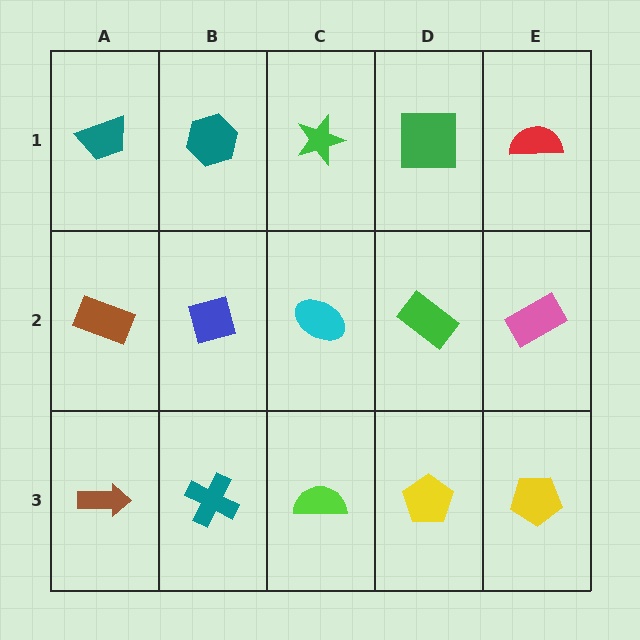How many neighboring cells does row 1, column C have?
3.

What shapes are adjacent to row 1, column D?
A green rectangle (row 2, column D), a green star (row 1, column C), a red semicircle (row 1, column E).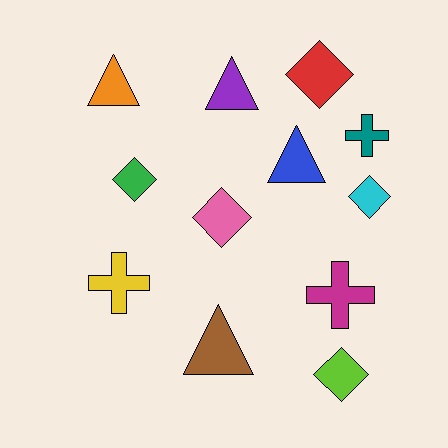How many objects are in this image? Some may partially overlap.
There are 12 objects.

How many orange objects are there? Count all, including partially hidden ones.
There is 1 orange object.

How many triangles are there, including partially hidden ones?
There are 4 triangles.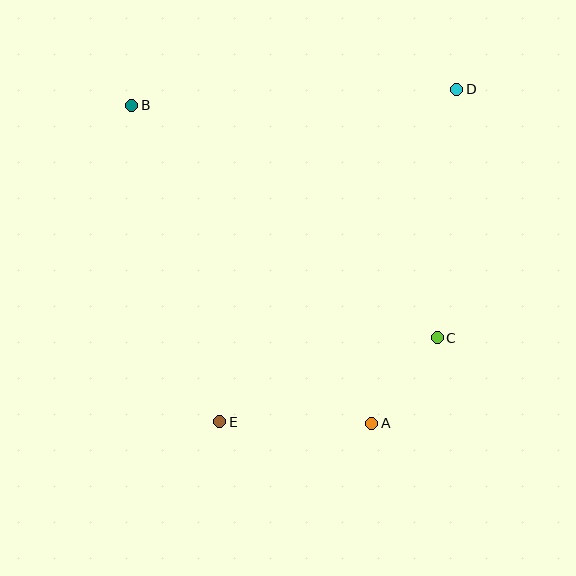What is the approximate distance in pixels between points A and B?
The distance between A and B is approximately 398 pixels.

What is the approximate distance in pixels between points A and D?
The distance between A and D is approximately 344 pixels.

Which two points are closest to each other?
Points A and C are closest to each other.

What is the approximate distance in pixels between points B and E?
The distance between B and E is approximately 329 pixels.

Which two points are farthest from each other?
Points D and E are farthest from each other.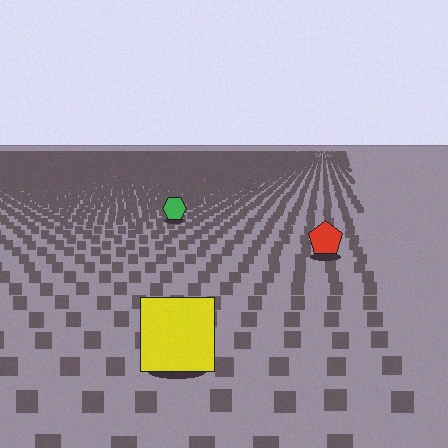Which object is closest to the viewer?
The yellow square is closest. The texture marks near it are larger and more spread out.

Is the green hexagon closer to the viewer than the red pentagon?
No. The red pentagon is closer — you can tell from the texture gradient: the ground texture is coarser near it.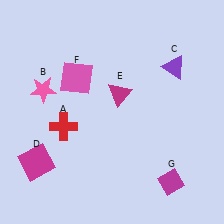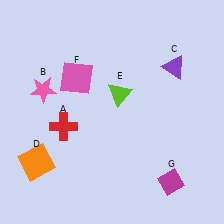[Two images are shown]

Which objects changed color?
D changed from magenta to orange. E changed from magenta to lime.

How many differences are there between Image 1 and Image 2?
There are 2 differences between the two images.